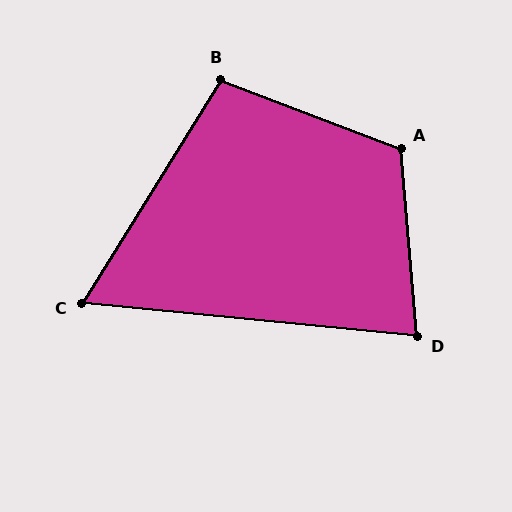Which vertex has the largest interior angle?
A, at approximately 116 degrees.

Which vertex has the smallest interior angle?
C, at approximately 64 degrees.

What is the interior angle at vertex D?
Approximately 79 degrees (acute).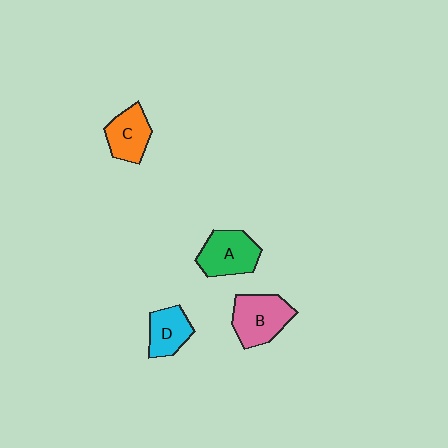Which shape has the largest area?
Shape B (pink).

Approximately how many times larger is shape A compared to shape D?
Approximately 1.3 times.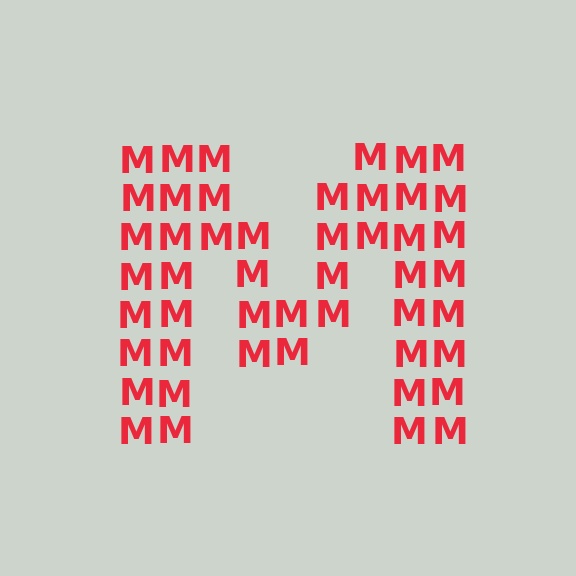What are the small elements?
The small elements are letter M's.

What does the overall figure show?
The overall figure shows the letter M.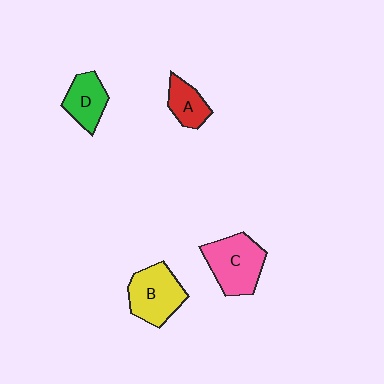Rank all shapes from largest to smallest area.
From largest to smallest: C (pink), B (yellow), D (green), A (red).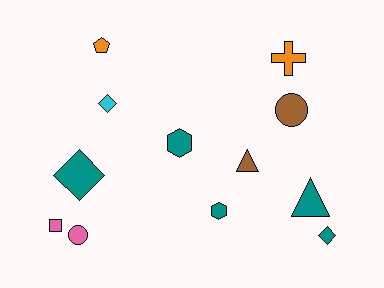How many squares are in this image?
There is 1 square.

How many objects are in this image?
There are 12 objects.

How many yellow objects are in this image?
There are no yellow objects.